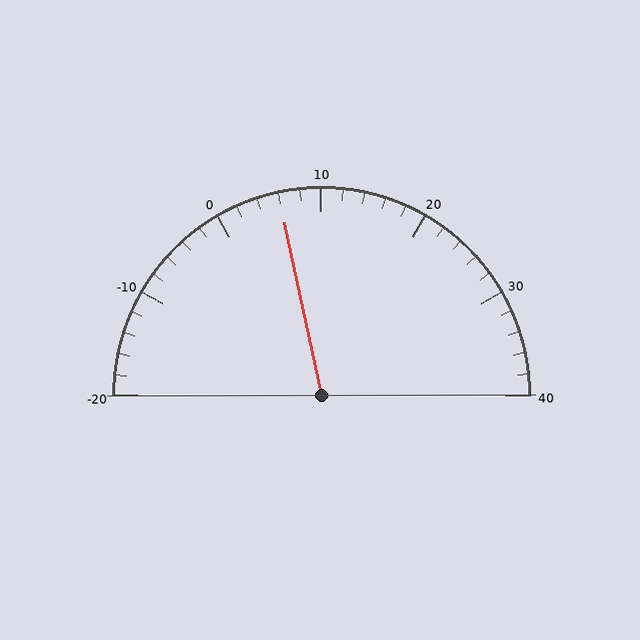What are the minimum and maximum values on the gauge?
The gauge ranges from -20 to 40.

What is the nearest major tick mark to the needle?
The nearest major tick mark is 10.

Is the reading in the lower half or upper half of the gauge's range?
The reading is in the lower half of the range (-20 to 40).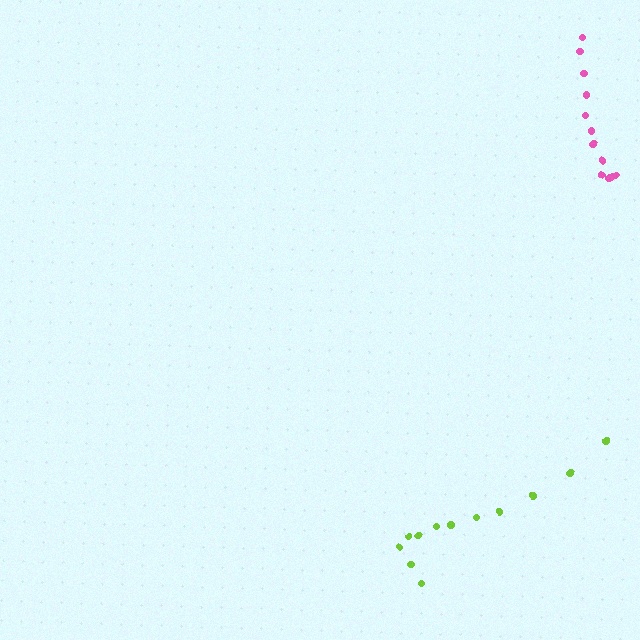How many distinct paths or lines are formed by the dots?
There are 2 distinct paths.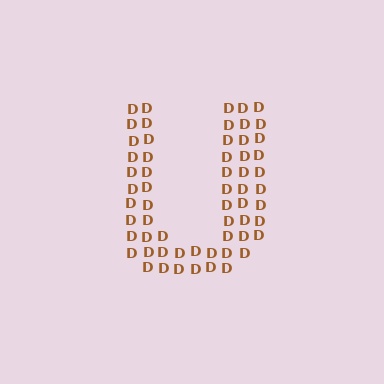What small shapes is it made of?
It is made of small letter D's.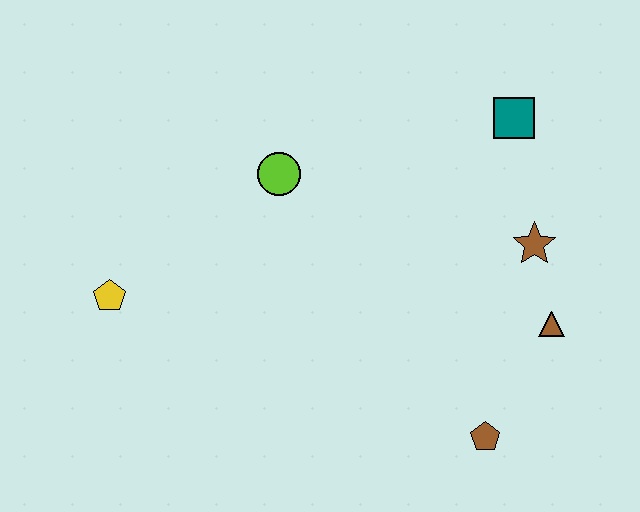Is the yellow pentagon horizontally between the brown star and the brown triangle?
No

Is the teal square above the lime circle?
Yes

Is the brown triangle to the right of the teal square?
Yes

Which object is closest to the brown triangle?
The brown star is closest to the brown triangle.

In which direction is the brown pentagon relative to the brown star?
The brown pentagon is below the brown star.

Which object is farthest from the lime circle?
The brown pentagon is farthest from the lime circle.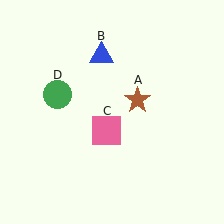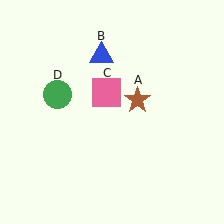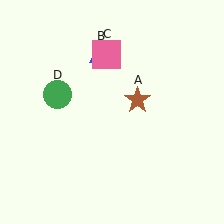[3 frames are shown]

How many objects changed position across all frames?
1 object changed position: pink square (object C).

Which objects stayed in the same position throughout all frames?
Brown star (object A) and blue triangle (object B) and green circle (object D) remained stationary.